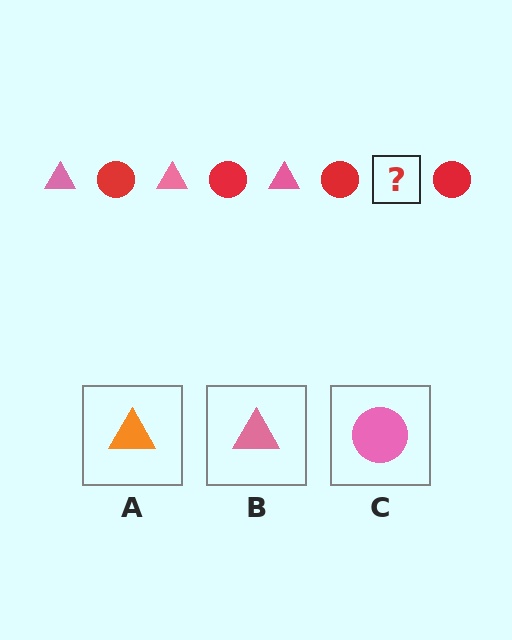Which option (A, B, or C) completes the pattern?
B.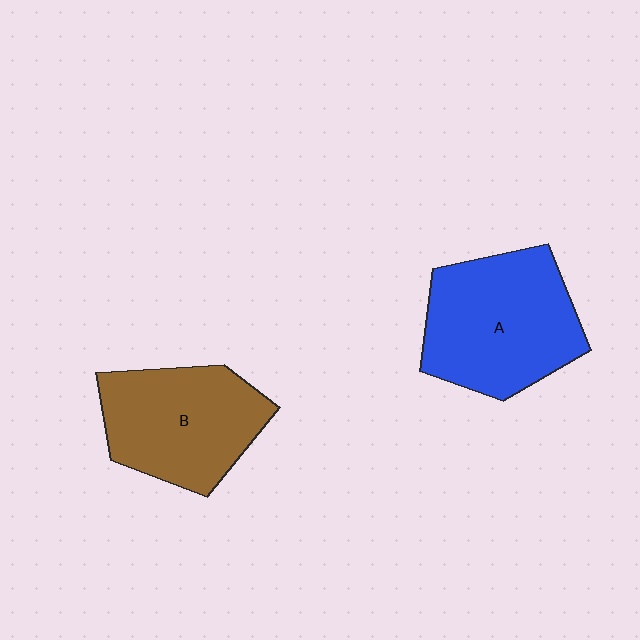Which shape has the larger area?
Shape A (blue).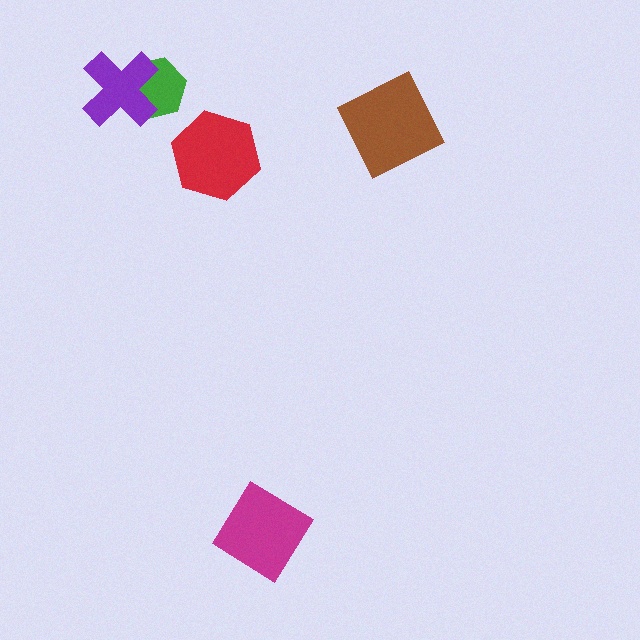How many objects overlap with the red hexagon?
0 objects overlap with the red hexagon.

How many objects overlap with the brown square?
0 objects overlap with the brown square.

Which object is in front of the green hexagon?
The purple cross is in front of the green hexagon.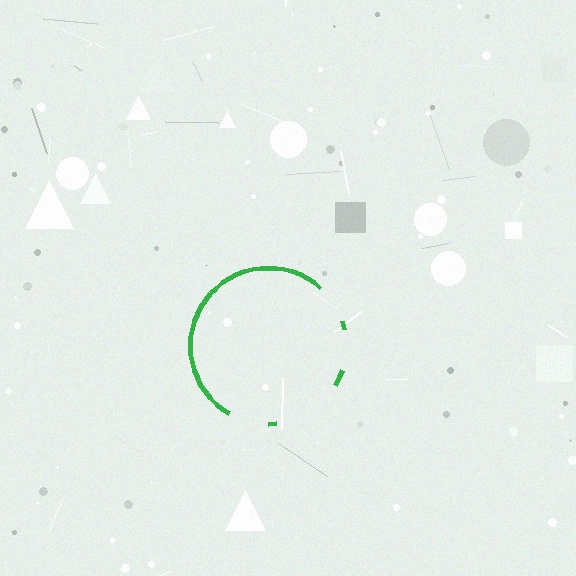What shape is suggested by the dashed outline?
The dashed outline suggests a circle.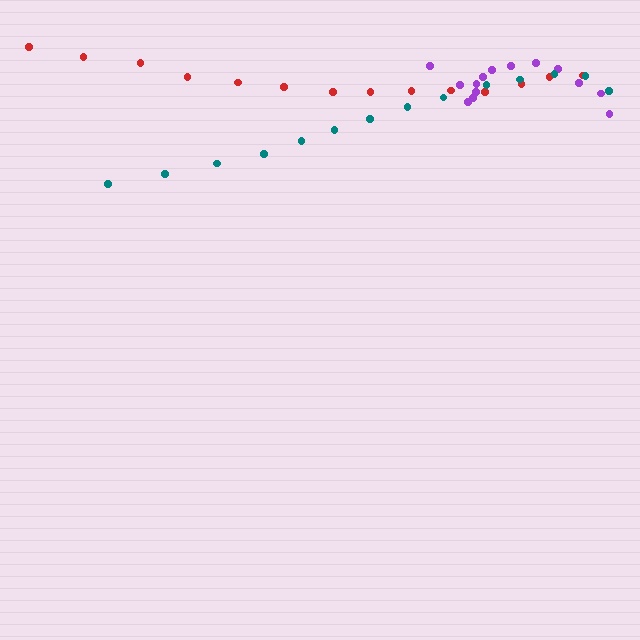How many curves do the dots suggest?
There are 3 distinct paths.